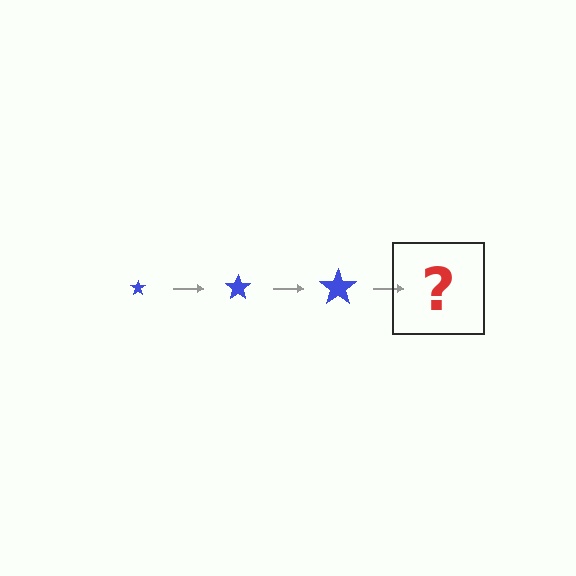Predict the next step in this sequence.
The next step is a blue star, larger than the previous one.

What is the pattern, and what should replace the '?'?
The pattern is that the star gets progressively larger each step. The '?' should be a blue star, larger than the previous one.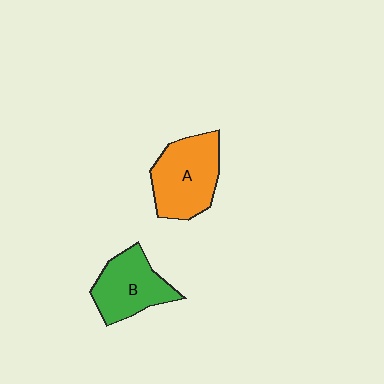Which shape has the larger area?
Shape A (orange).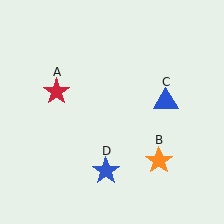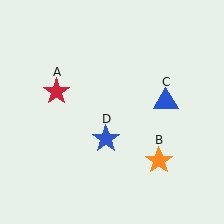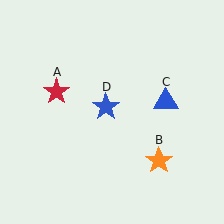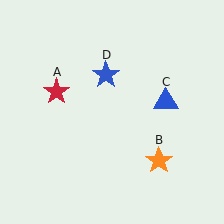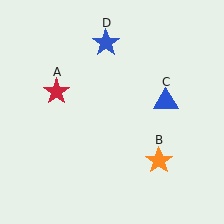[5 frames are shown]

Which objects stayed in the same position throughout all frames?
Red star (object A) and orange star (object B) and blue triangle (object C) remained stationary.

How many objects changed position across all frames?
1 object changed position: blue star (object D).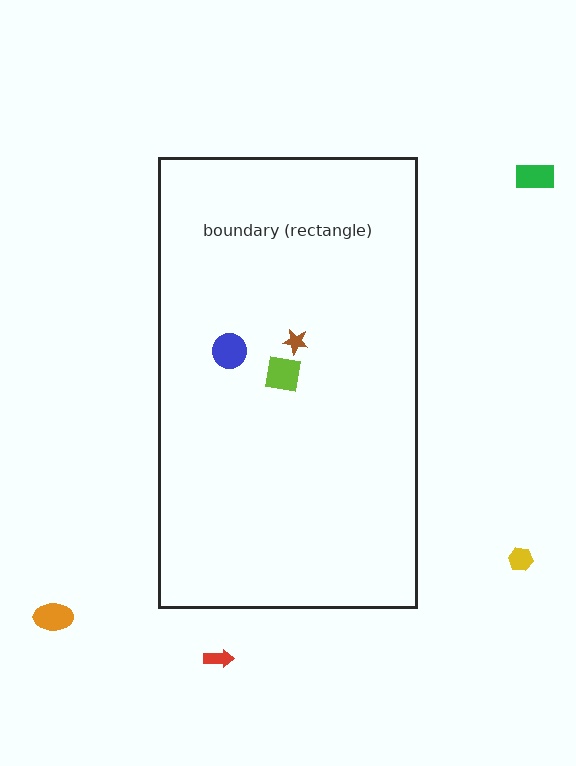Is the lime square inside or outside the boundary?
Inside.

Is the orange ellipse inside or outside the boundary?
Outside.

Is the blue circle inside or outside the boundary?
Inside.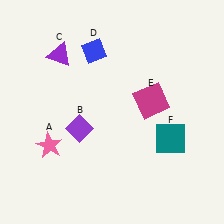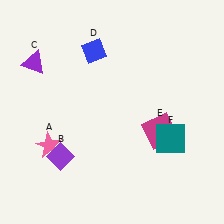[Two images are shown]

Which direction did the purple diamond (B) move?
The purple diamond (B) moved down.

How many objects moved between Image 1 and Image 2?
3 objects moved between the two images.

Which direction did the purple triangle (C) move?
The purple triangle (C) moved left.